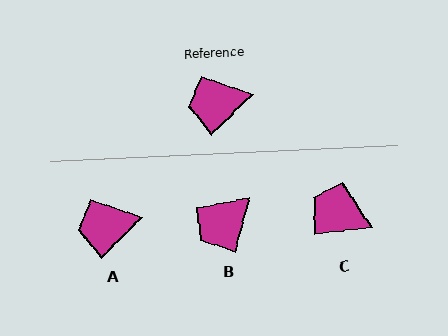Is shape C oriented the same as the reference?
No, it is off by about 39 degrees.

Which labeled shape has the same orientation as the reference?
A.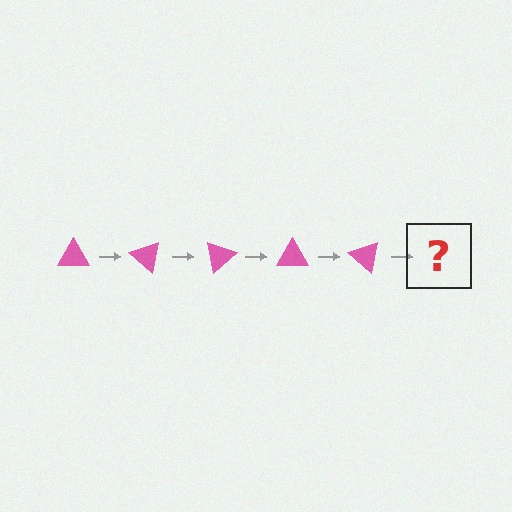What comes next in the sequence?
The next element should be a pink triangle rotated 200 degrees.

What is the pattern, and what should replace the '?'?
The pattern is that the triangle rotates 40 degrees each step. The '?' should be a pink triangle rotated 200 degrees.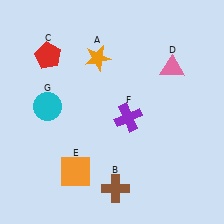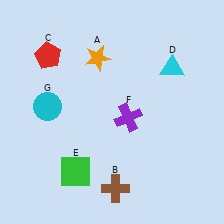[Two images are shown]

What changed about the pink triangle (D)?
In Image 1, D is pink. In Image 2, it changed to cyan.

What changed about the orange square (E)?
In Image 1, E is orange. In Image 2, it changed to green.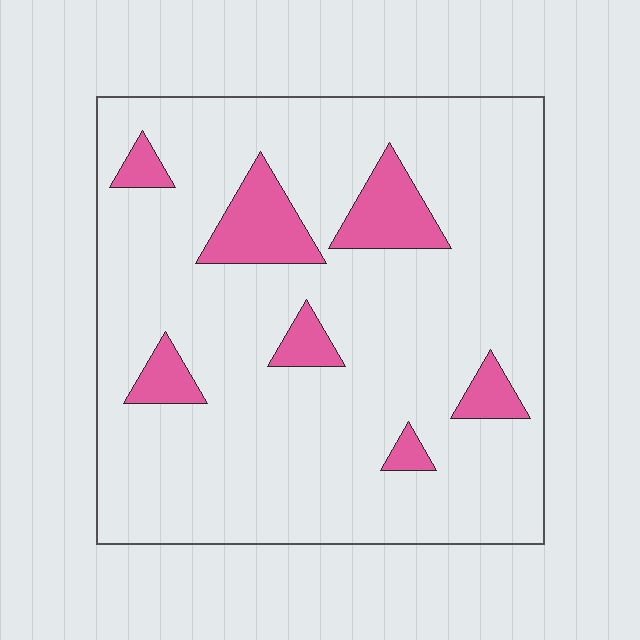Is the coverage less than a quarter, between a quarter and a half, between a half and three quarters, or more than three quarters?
Less than a quarter.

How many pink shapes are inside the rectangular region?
7.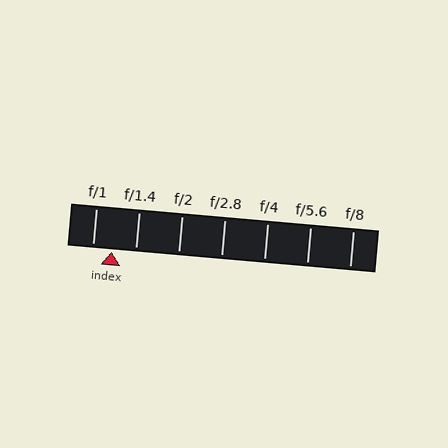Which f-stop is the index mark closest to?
The index mark is closest to f/1.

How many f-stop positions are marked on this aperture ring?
There are 7 f-stop positions marked.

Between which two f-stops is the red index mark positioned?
The index mark is between f/1 and f/1.4.